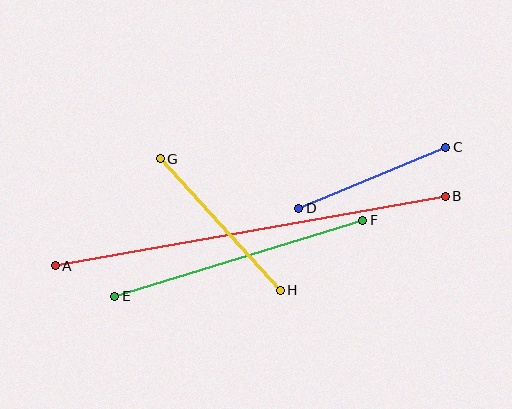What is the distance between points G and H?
The distance is approximately 178 pixels.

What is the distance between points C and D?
The distance is approximately 159 pixels.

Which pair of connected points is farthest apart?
Points A and B are farthest apart.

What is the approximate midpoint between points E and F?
The midpoint is at approximately (239, 258) pixels.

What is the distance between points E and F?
The distance is approximately 260 pixels.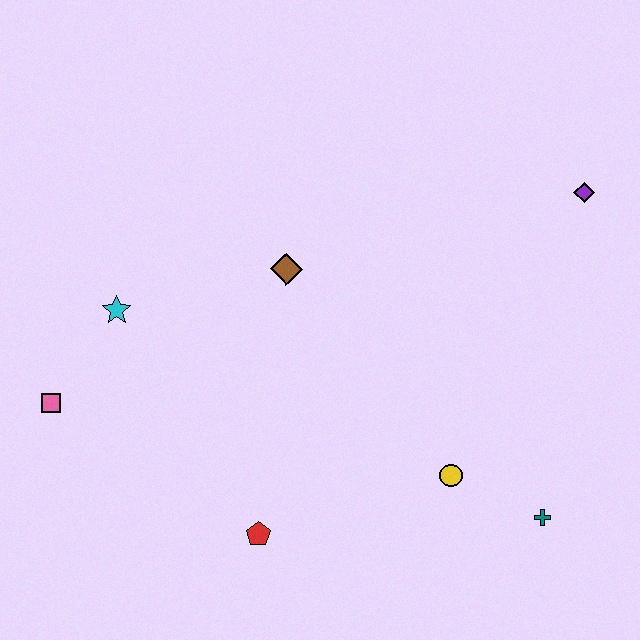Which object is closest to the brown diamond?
The cyan star is closest to the brown diamond.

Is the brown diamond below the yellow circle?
No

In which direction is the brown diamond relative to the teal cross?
The brown diamond is to the left of the teal cross.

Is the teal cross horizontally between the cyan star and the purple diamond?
Yes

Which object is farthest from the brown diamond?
The teal cross is farthest from the brown diamond.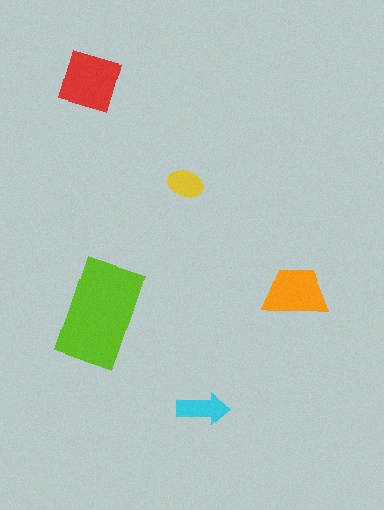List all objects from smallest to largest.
The yellow ellipse, the cyan arrow, the orange trapezoid, the red diamond, the lime rectangle.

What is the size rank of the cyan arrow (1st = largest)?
4th.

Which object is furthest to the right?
The orange trapezoid is rightmost.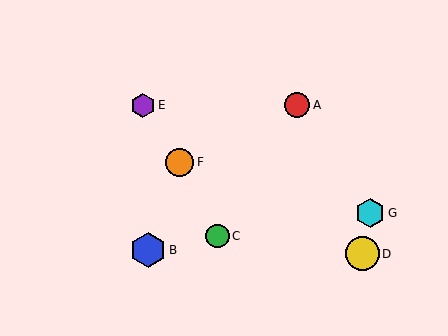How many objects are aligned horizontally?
2 objects (A, E) are aligned horizontally.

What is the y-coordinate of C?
Object C is at y≈236.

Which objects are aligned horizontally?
Objects A, E are aligned horizontally.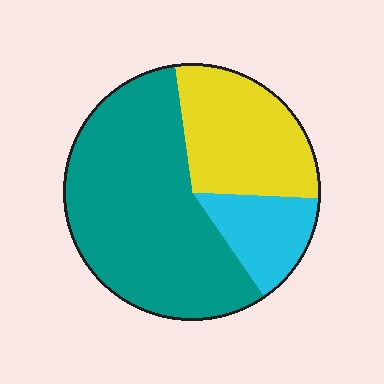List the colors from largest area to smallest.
From largest to smallest: teal, yellow, cyan.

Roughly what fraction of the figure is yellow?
Yellow takes up about one quarter (1/4) of the figure.